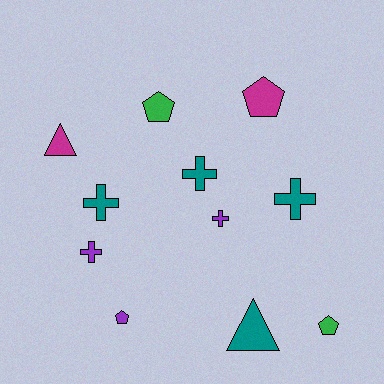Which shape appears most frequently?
Cross, with 5 objects.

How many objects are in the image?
There are 11 objects.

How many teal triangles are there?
There is 1 teal triangle.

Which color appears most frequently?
Teal, with 4 objects.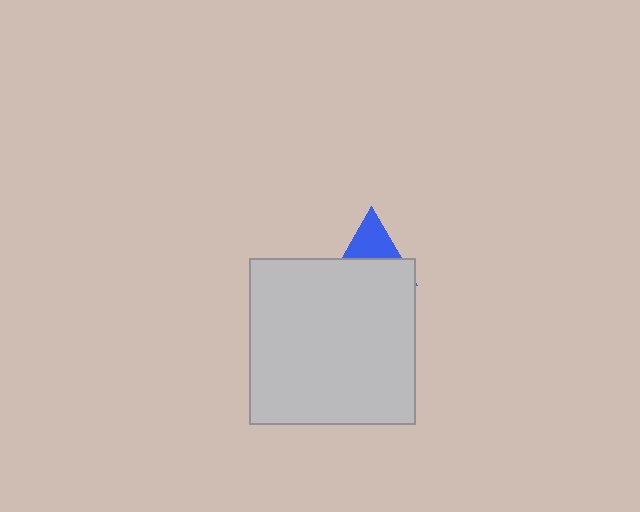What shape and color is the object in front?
The object in front is a light gray square.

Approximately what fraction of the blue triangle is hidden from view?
Roughly 58% of the blue triangle is hidden behind the light gray square.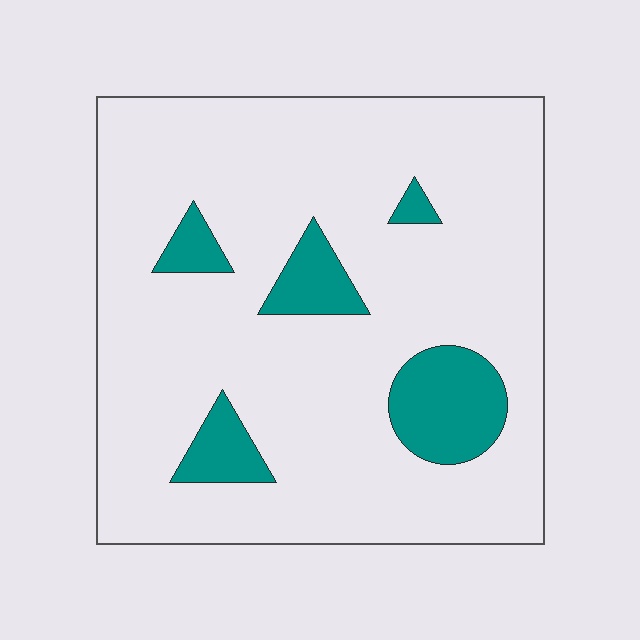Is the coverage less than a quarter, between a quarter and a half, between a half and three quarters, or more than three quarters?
Less than a quarter.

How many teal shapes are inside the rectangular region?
5.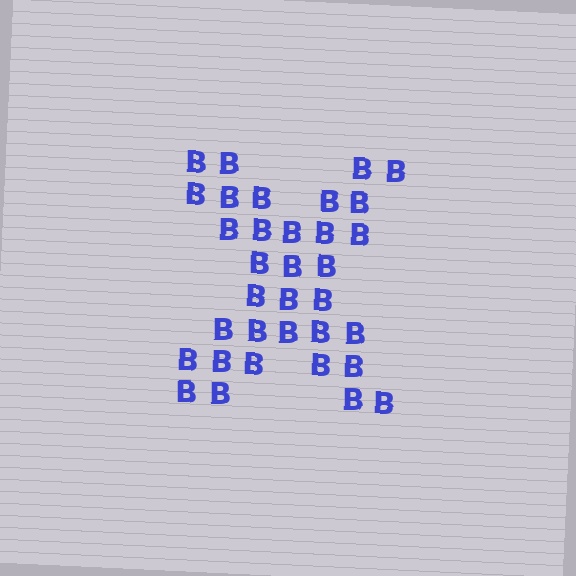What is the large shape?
The large shape is the letter X.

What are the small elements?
The small elements are letter B's.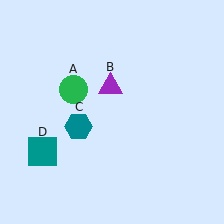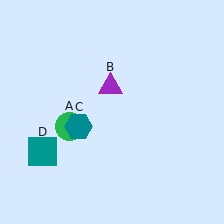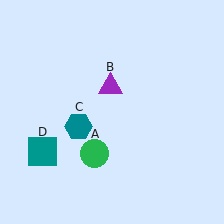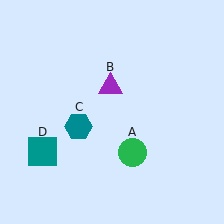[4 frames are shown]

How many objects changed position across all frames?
1 object changed position: green circle (object A).